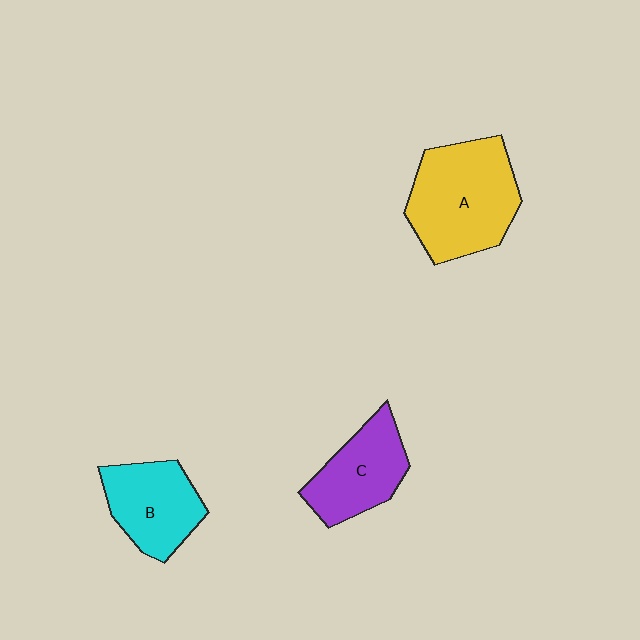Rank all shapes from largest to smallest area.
From largest to smallest: A (yellow), B (cyan), C (purple).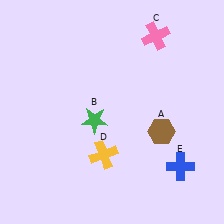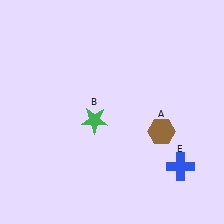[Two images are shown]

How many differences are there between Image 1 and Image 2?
There are 2 differences between the two images.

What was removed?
The yellow cross (D), the pink cross (C) were removed in Image 2.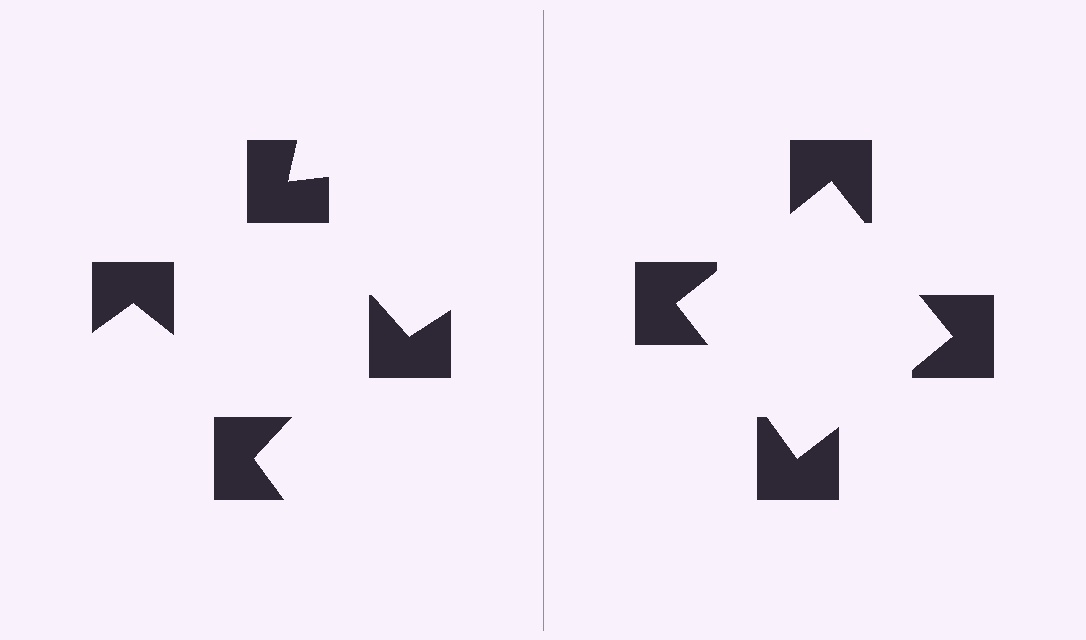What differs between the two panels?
The notched squares are positioned identically on both sides; only the wedge orientations differ. On the right they align to a square; on the left they are misaligned.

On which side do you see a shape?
An illusory square appears on the right side. On the left side the wedge cuts are rotated, so no coherent shape forms.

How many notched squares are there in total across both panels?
8 — 4 on each side.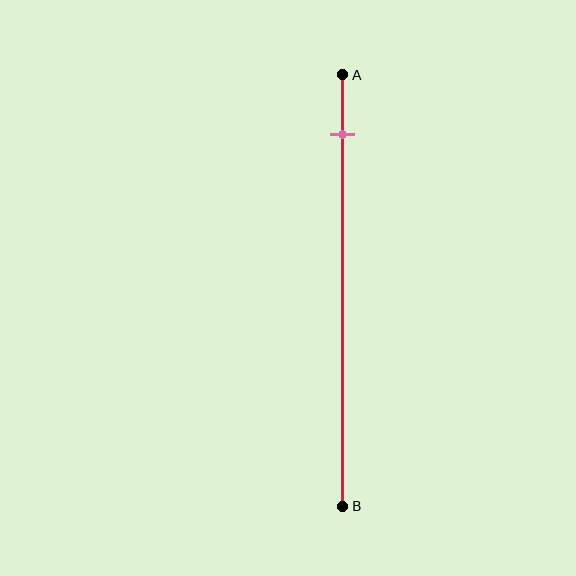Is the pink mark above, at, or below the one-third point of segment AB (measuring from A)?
The pink mark is above the one-third point of segment AB.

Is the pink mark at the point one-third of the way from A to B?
No, the mark is at about 15% from A, not at the 33% one-third point.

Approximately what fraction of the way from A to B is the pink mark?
The pink mark is approximately 15% of the way from A to B.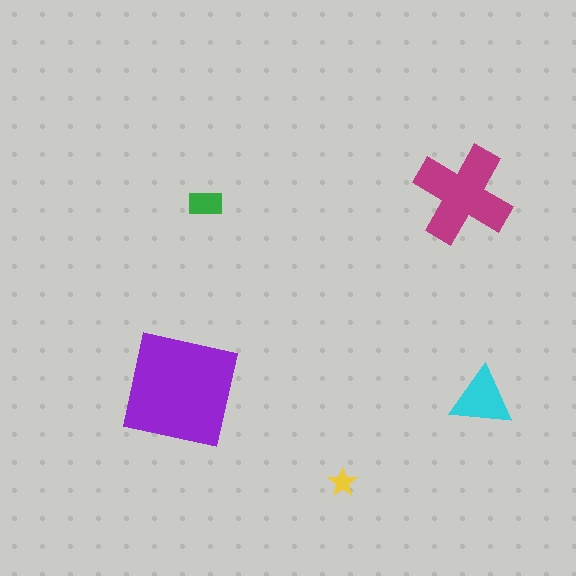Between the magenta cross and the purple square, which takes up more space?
The purple square.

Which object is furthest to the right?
The cyan triangle is rightmost.